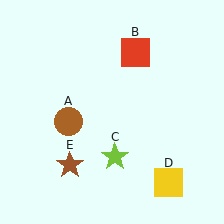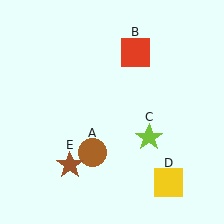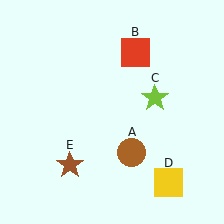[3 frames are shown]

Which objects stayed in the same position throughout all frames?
Red square (object B) and yellow square (object D) and brown star (object E) remained stationary.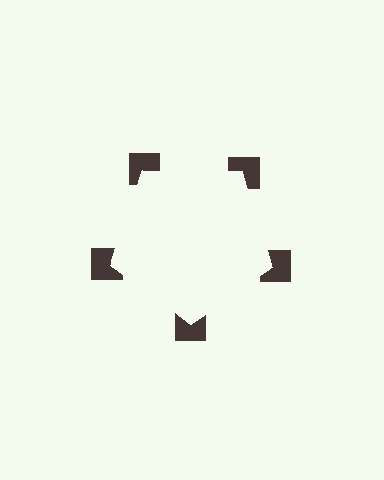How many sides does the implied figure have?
5 sides.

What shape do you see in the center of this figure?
An illusory pentagon — its edges are inferred from the aligned wedge cuts in the notched squares, not physically drawn.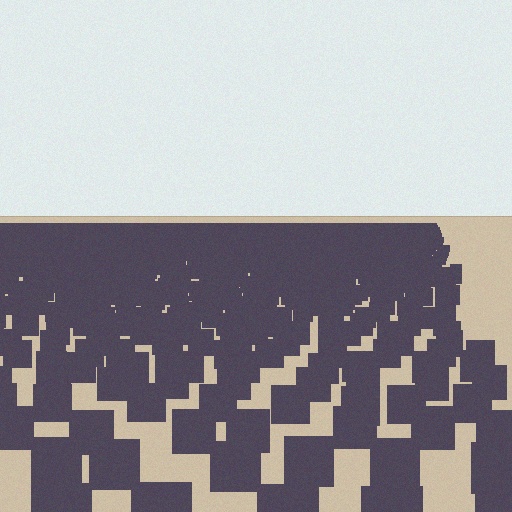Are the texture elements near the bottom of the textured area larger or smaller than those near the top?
Larger. Near the bottom, elements are closer to the viewer and appear at a bigger on-screen size.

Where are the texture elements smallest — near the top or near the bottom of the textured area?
Near the top.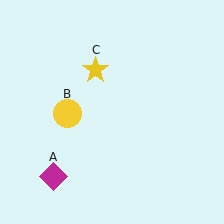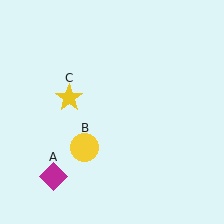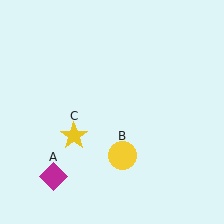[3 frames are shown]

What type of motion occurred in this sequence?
The yellow circle (object B), yellow star (object C) rotated counterclockwise around the center of the scene.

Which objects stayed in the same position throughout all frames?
Magenta diamond (object A) remained stationary.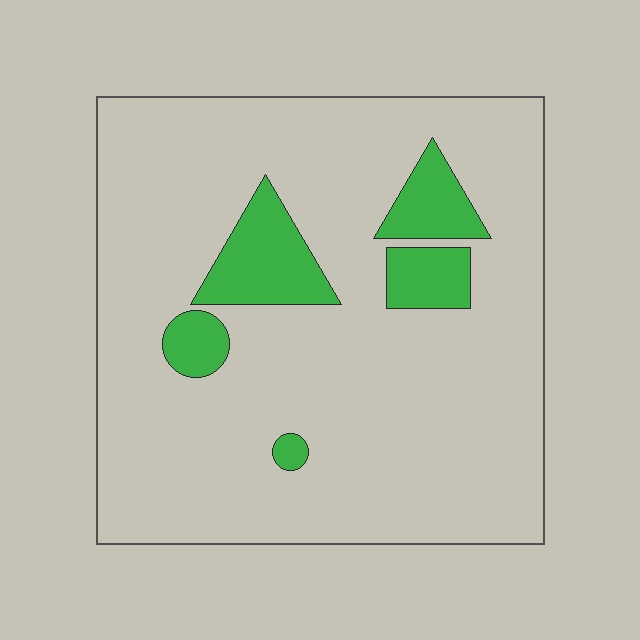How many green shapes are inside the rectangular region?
5.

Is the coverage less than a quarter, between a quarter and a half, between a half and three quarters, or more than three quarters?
Less than a quarter.